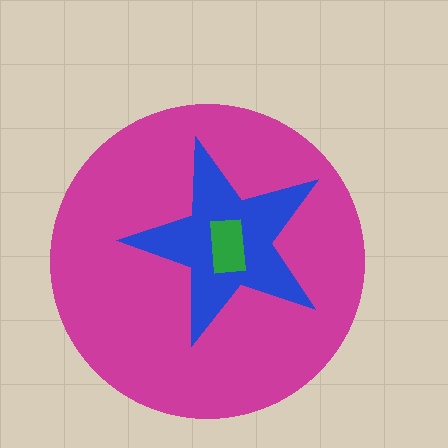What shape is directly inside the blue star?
The green rectangle.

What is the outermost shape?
The magenta circle.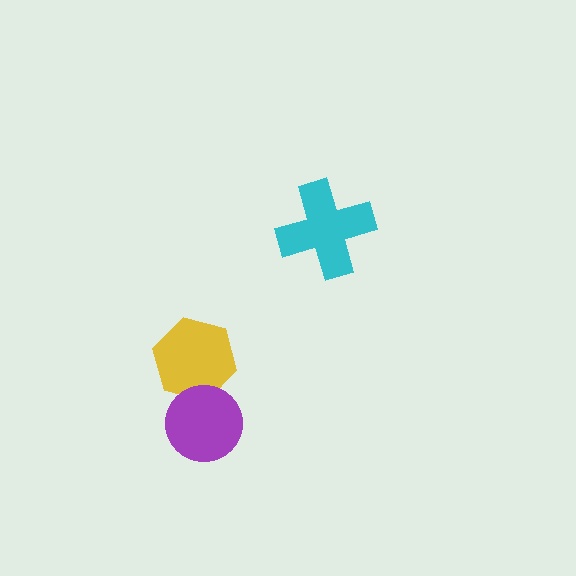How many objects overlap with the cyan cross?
0 objects overlap with the cyan cross.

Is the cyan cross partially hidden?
No, no other shape covers it.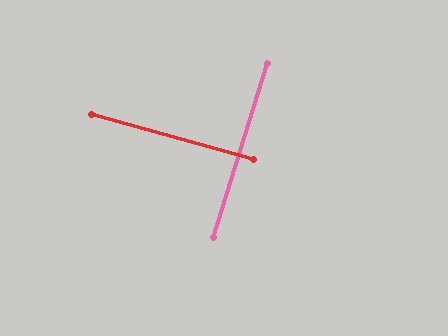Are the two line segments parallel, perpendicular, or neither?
Perpendicular — they meet at approximately 88°.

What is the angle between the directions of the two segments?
Approximately 88 degrees.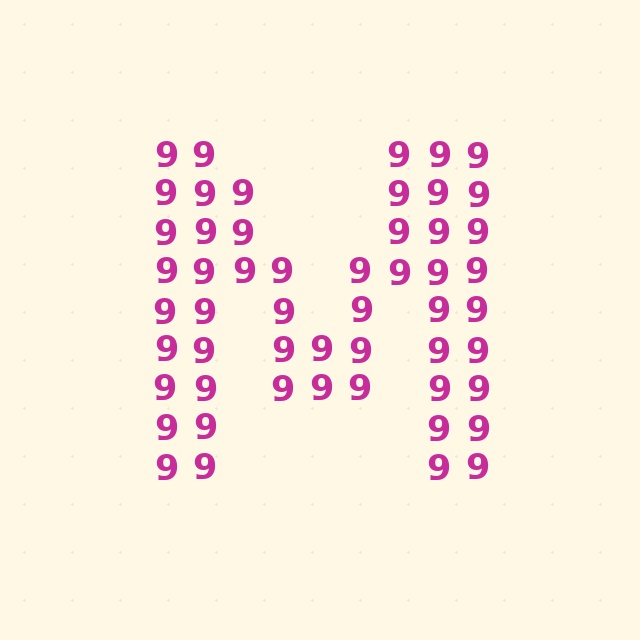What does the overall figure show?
The overall figure shows the letter M.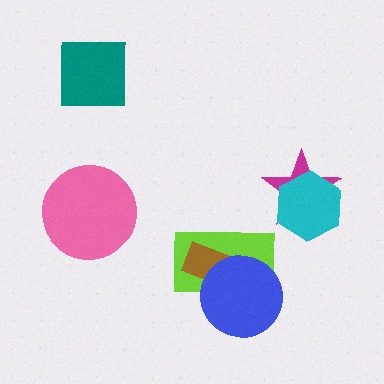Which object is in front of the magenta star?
The cyan hexagon is in front of the magenta star.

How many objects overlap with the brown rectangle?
2 objects overlap with the brown rectangle.